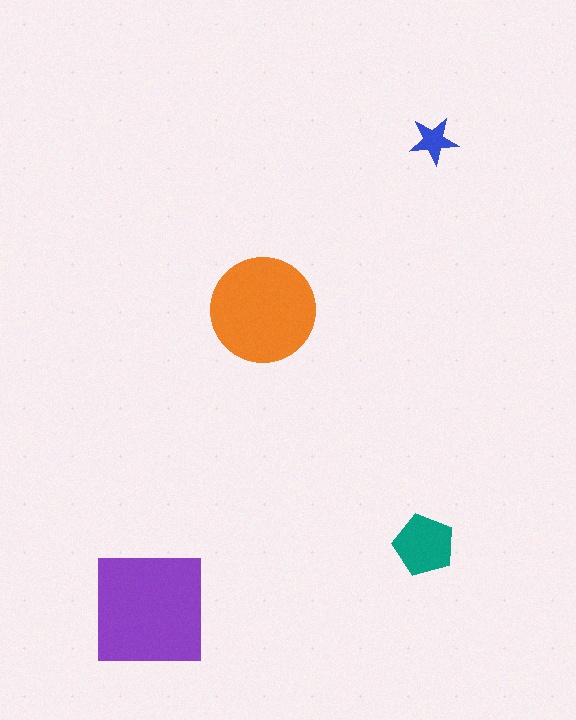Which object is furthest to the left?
The purple square is leftmost.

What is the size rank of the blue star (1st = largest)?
4th.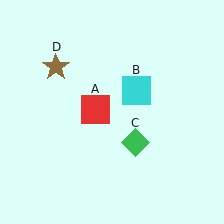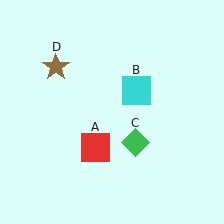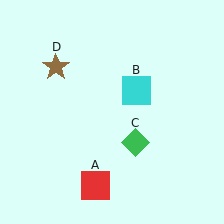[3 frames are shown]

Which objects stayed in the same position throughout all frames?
Cyan square (object B) and green diamond (object C) and brown star (object D) remained stationary.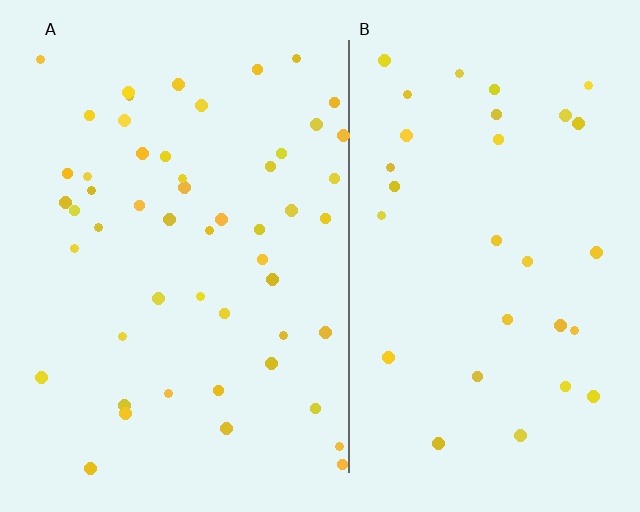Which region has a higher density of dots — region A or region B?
A (the left).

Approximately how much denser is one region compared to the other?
Approximately 1.7× — region A over region B.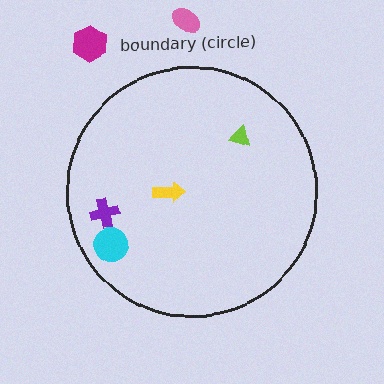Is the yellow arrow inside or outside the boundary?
Inside.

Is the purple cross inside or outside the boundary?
Inside.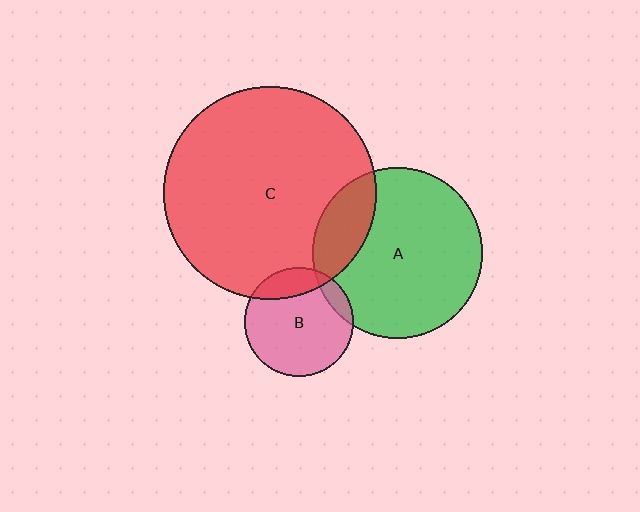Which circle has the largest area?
Circle C (red).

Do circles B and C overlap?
Yes.